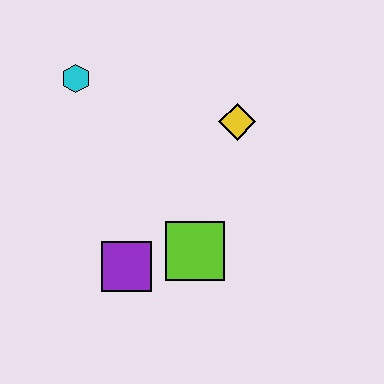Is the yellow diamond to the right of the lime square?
Yes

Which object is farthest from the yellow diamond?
The purple square is farthest from the yellow diamond.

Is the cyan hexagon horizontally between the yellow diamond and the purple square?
No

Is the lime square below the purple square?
No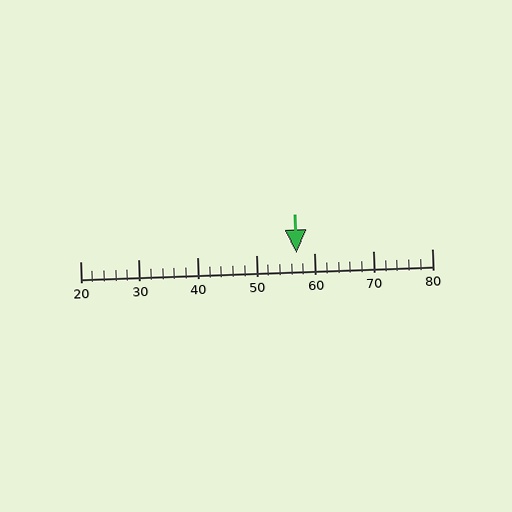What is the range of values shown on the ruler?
The ruler shows values from 20 to 80.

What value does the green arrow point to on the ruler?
The green arrow points to approximately 57.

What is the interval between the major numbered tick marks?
The major tick marks are spaced 10 units apart.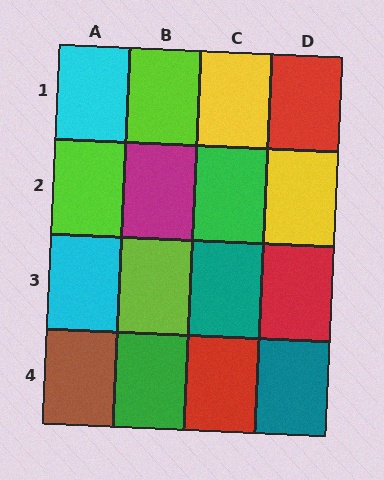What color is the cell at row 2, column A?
Lime.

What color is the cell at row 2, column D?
Yellow.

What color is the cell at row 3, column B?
Lime.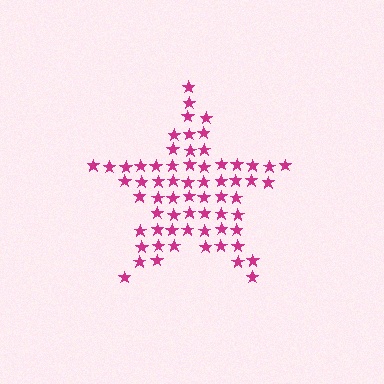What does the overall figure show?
The overall figure shows a star.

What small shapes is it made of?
It is made of small stars.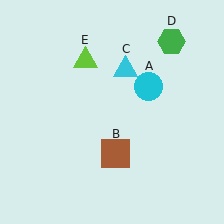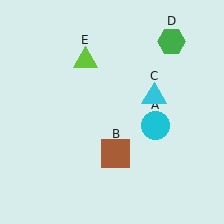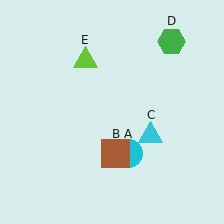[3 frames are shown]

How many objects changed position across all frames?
2 objects changed position: cyan circle (object A), cyan triangle (object C).